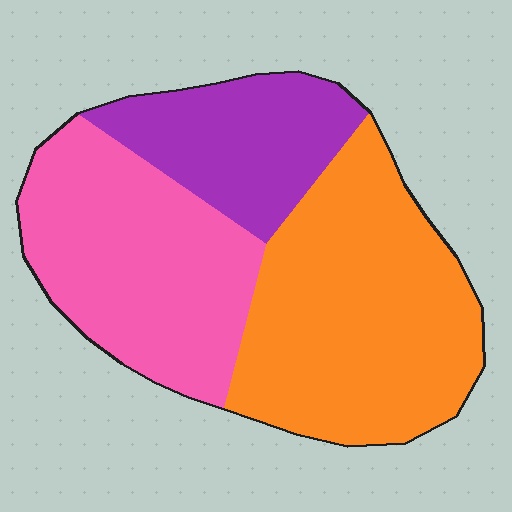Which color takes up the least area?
Purple, at roughly 20%.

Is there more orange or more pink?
Orange.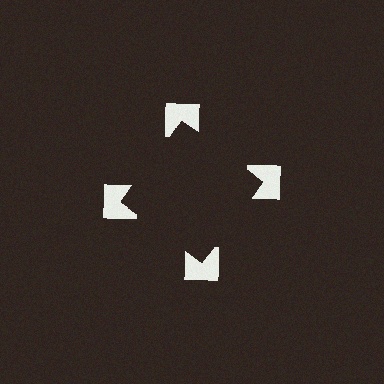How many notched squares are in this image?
There are 4 — one at each vertex of the illusory square.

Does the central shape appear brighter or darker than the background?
It typically appears slightly darker than the background, even though no actual brightness change is drawn.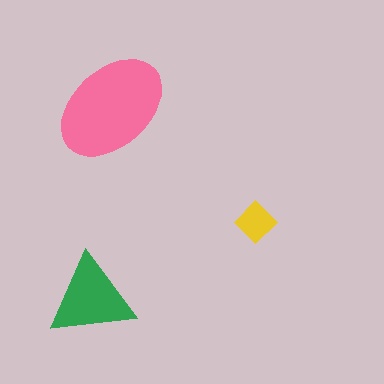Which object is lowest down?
The green triangle is bottommost.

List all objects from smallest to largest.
The yellow diamond, the green triangle, the pink ellipse.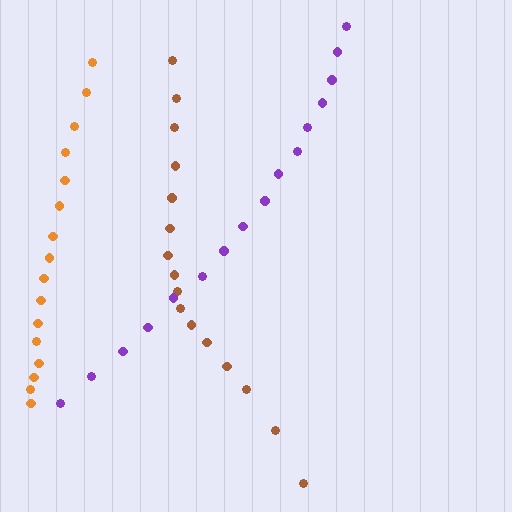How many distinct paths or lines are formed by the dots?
There are 3 distinct paths.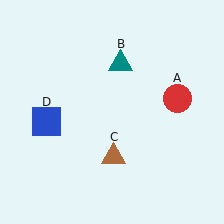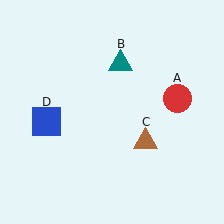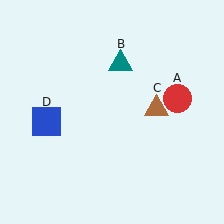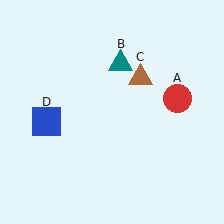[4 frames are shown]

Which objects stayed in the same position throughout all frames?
Red circle (object A) and teal triangle (object B) and blue square (object D) remained stationary.